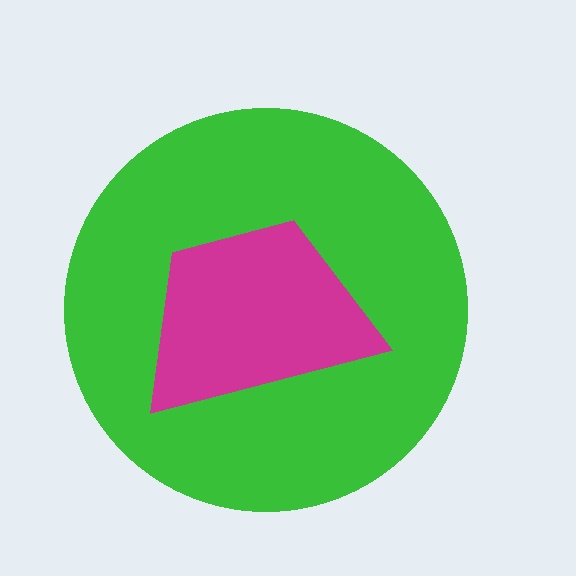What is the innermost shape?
The magenta trapezoid.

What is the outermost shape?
The green circle.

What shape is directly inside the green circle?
The magenta trapezoid.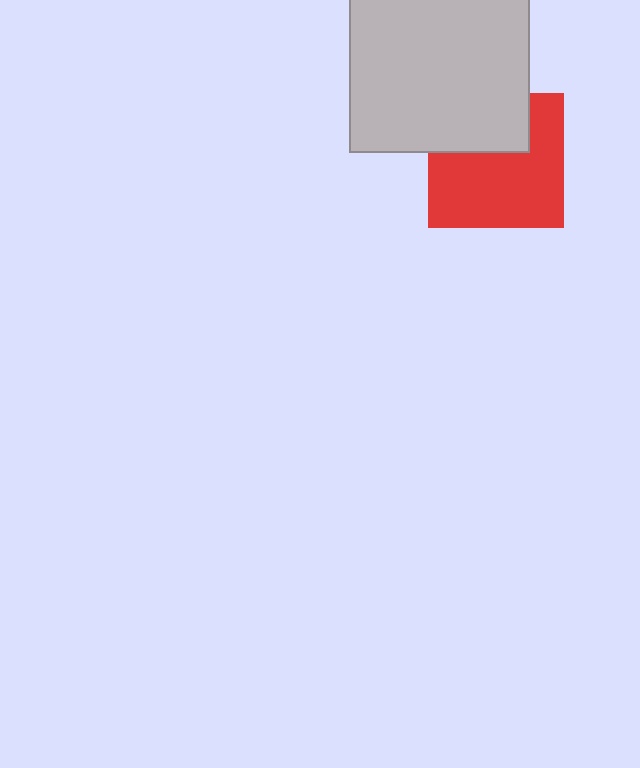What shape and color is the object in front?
The object in front is a light gray square.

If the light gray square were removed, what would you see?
You would see the complete red square.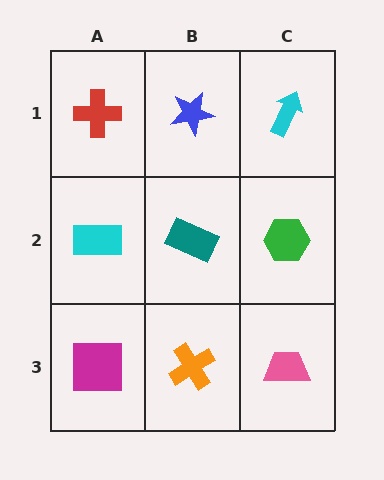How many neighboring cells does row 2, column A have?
3.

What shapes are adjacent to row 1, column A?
A cyan rectangle (row 2, column A), a blue star (row 1, column B).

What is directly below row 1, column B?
A teal rectangle.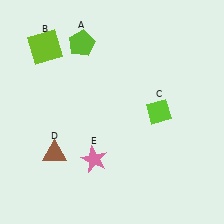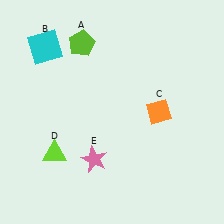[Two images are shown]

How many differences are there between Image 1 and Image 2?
There are 3 differences between the two images.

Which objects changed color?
B changed from lime to cyan. C changed from lime to orange. D changed from brown to lime.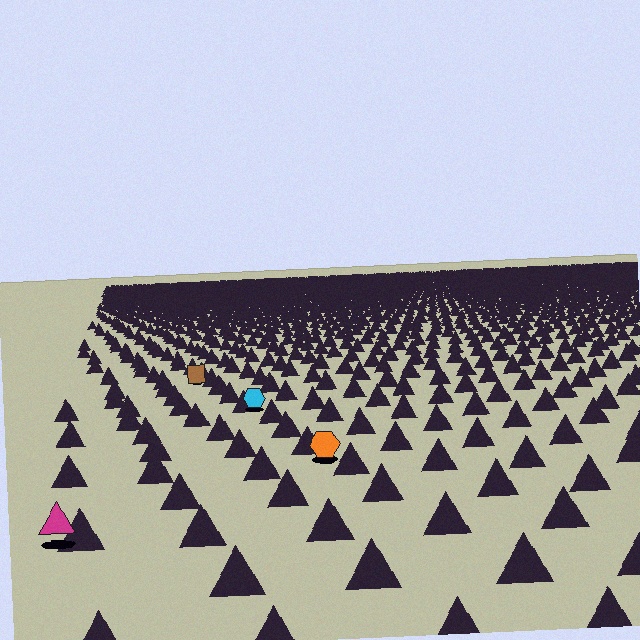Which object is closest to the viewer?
The magenta triangle is closest. The texture marks near it are larger and more spread out.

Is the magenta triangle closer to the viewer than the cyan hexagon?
Yes. The magenta triangle is closer — you can tell from the texture gradient: the ground texture is coarser near it.